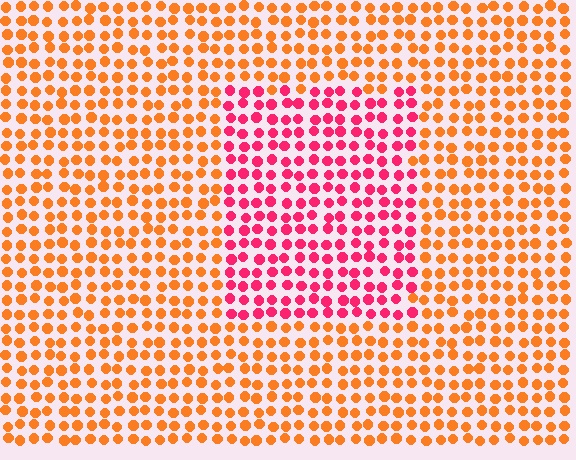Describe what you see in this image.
The image is filled with small orange elements in a uniform arrangement. A rectangle-shaped region is visible where the elements are tinted to a slightly different hue, forming a subtle color boundary.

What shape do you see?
I see a rectangle.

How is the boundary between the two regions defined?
The boundary is defined purely by a slight shift in hue (about 47 degrees). Spacing, size, and orientation are identical on both sides.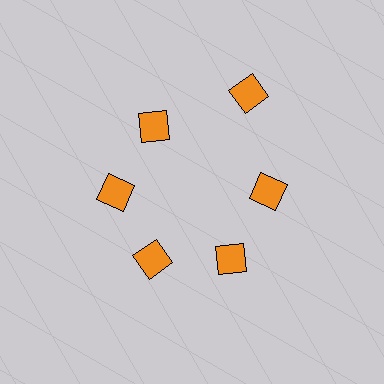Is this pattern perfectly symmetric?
No. The 6 orange diamonds are arranged in a ring, but one element near the 1 o'clock position is pushed outward from the center, breaking the 6-fold rotational symmetry.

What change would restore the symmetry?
The symmetry would be restored by moving it inward, back onto the ring so that all 6 diamonds sit at equal angles and equal distance from the center.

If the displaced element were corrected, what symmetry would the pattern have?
It would have 6-fold rotational symmetry — the pattern would map onto itself every 60 degrees.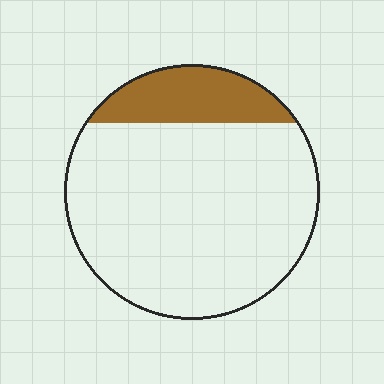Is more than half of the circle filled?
No.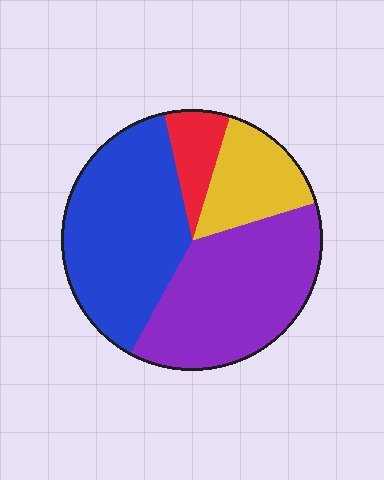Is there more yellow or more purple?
Purple.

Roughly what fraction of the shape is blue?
Blue takes up about two fifths (2/5) of the shape.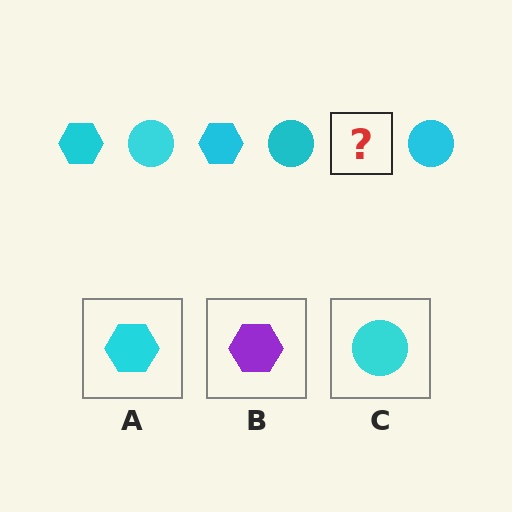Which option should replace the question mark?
Option A.